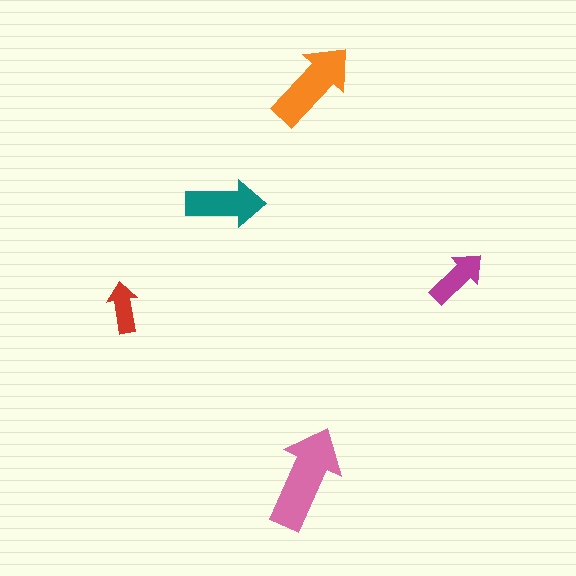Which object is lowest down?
The pink arrow is bottommost.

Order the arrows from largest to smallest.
the pink one, the orange one, the teal one, the magenta one, the red one.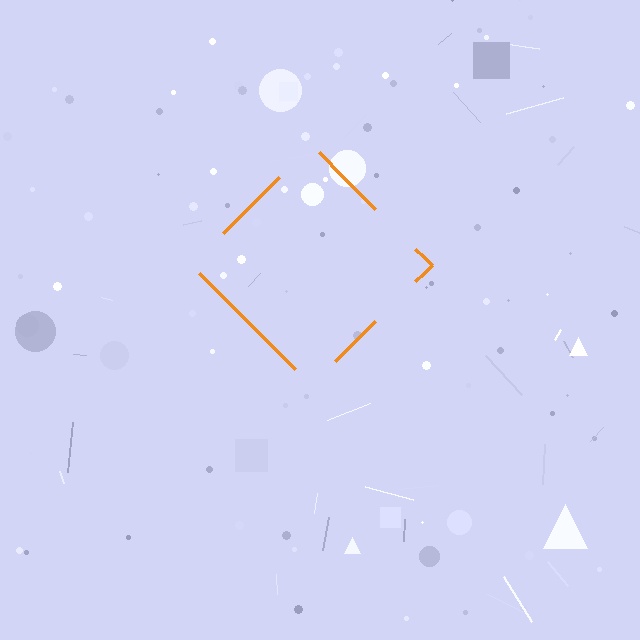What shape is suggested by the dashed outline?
The dashed outline suggests a diamond.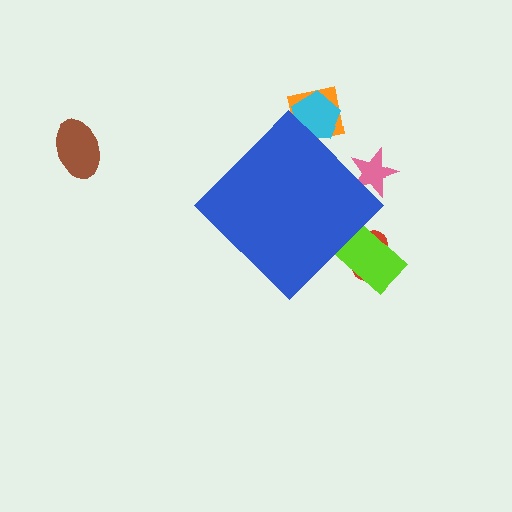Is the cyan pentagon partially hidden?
Yes, the cyan pentagon is partially hidden behind the blue diamond.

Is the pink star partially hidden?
Yes, the pink star is partially hidden behind the blue diamond.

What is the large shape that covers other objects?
A blue diamond.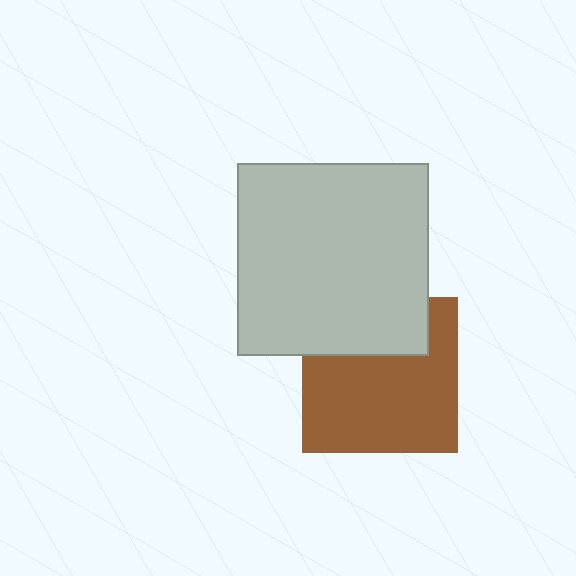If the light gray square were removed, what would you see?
You would see the complete brown square.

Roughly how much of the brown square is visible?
Most of it is visible (roughly 69%).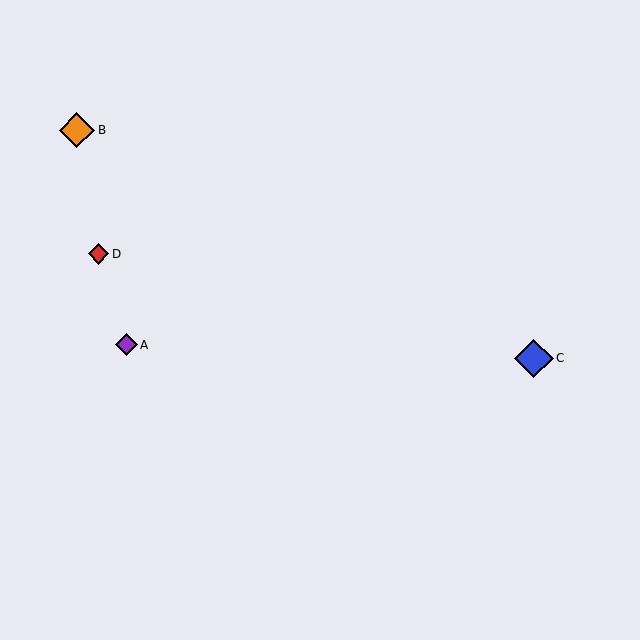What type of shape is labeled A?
Shape A is a purple diamond.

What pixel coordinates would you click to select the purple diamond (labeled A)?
Click at (126, 345) to select the purple diamond A.